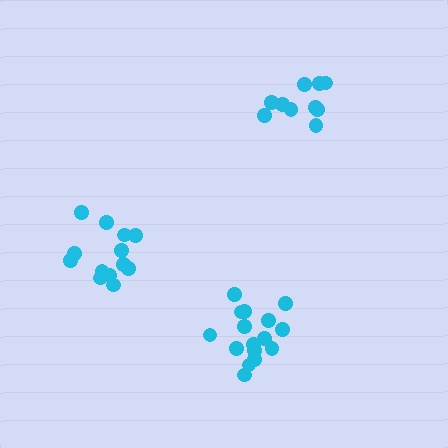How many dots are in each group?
Group 1: 13 dots, Group 2: 10 dots, Group 3: 16 dots (39 total).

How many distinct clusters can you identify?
There are 3 distinct clusters.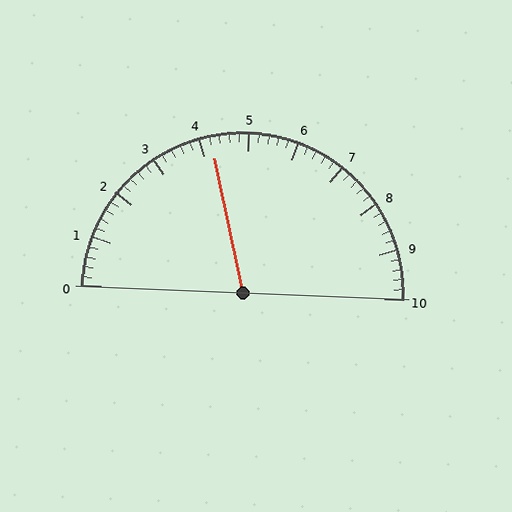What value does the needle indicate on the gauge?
The needle indicates approximately 4.2.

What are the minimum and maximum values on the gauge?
The gauge ranges from 0 to 10.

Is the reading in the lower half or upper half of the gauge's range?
The reading is in the lower half of the range (0 to 10).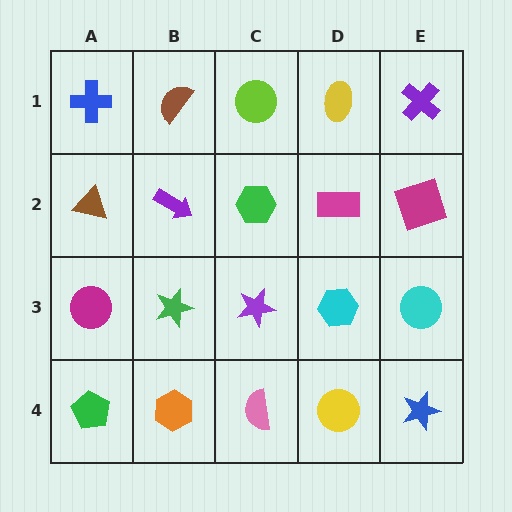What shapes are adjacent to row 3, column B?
A purple arrow (row 2, column B), an orange hexagon (row 4, column B), a magenta circle (row 3, column A), a purple star (row 3, column C).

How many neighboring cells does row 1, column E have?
2.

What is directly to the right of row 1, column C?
A yellow ellipse.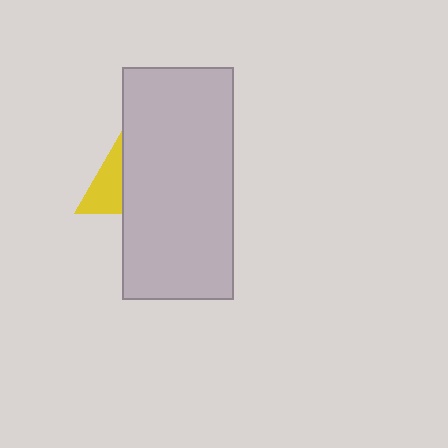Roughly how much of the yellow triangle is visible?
A small part of it is visible (roughly 35%).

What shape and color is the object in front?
The object in front is a light gray rectangle.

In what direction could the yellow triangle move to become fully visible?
The yellow triangle could move left. That would shift it out from behind the light gray rectangle entirely.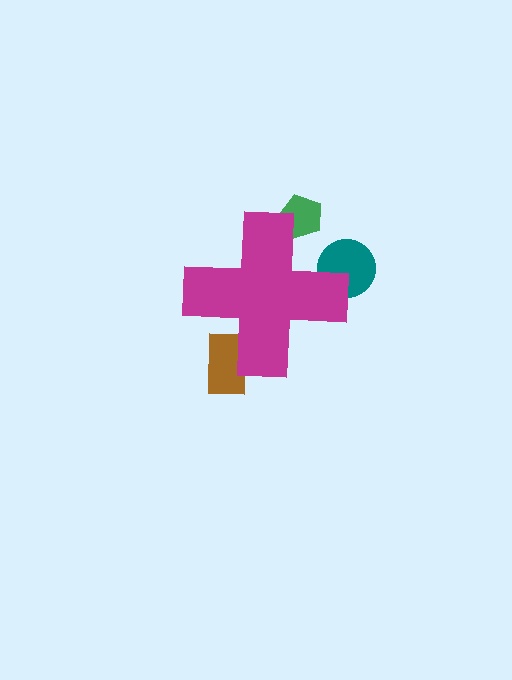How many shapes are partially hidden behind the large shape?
3 shapes are partially hidden.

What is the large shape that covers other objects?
A magenta cross.